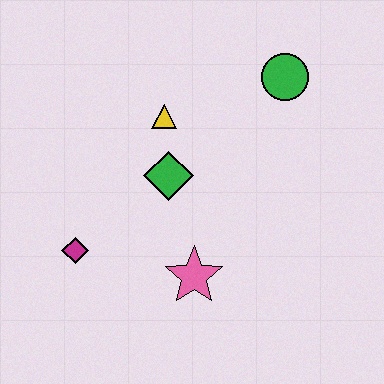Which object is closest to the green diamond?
The yellow triangle is closest to the green diamond.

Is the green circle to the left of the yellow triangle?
No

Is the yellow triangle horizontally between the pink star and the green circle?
No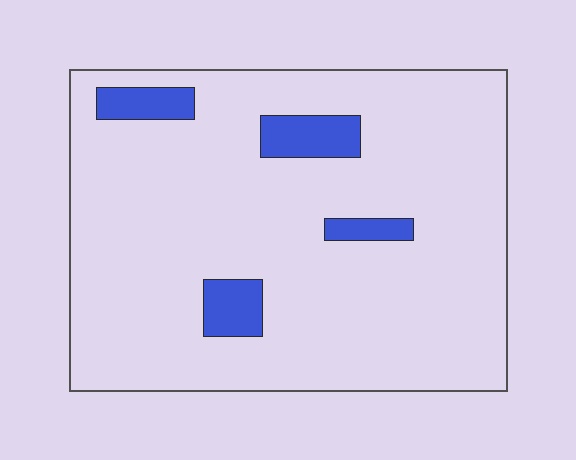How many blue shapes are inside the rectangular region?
4.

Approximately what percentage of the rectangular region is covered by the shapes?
Approximately 10%.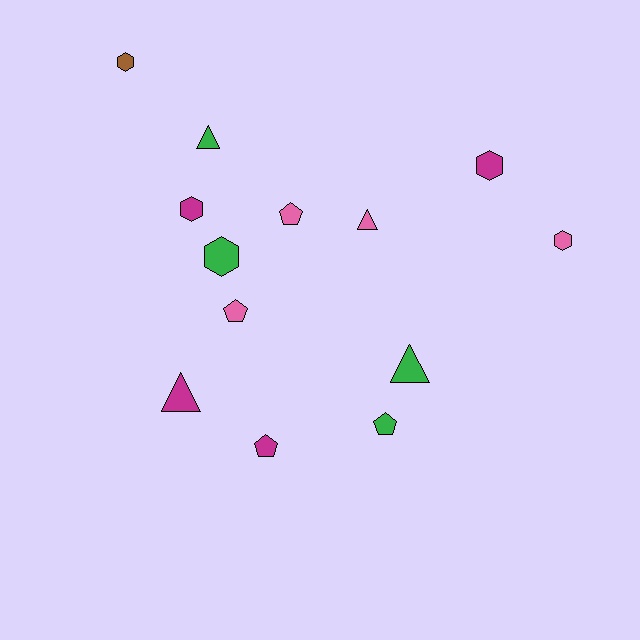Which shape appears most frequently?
Hexagon, with 5 objects.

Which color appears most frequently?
Pink, with 4 objects.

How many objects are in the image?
There are 13 objects.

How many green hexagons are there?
There is 1 green hexagon.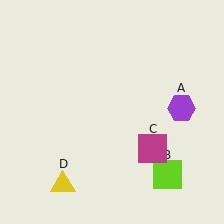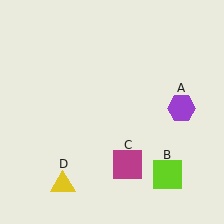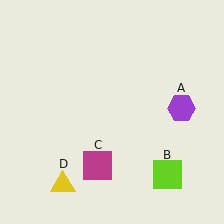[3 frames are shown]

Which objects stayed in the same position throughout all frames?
Purple hexagon (object A) and lime square (object B) and yellow triangle (object D) remained stationary.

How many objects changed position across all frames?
1 object changed position: magenta square (object C).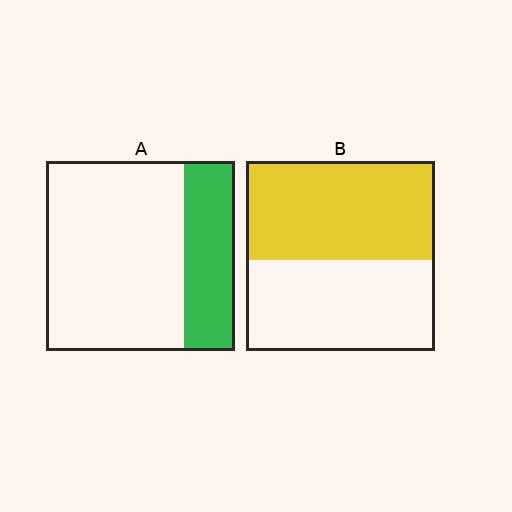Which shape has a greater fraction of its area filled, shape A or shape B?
Shape B.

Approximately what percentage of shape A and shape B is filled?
A is approximately 25% and B is approximately 50%.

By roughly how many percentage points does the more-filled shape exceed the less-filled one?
By roughly 25 percentage points (B over A).